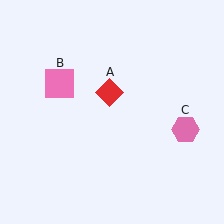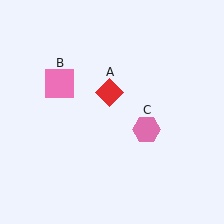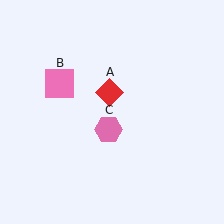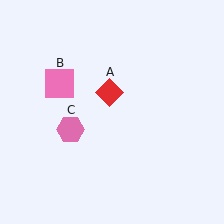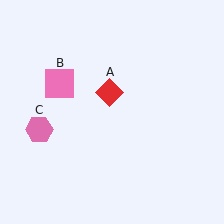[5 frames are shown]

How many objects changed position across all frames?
1 object changed position: pink hexagon (object C).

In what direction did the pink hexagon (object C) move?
The pink hexagon (object C) moved left.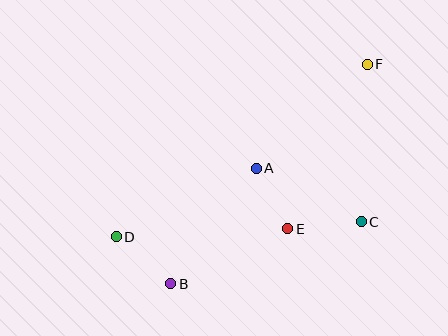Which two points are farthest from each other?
Points D and F are farthest from each other.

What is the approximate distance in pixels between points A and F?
The distance between A and F is approximately 152 pixels.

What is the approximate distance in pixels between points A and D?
The distance between A and D is approximately 156 pixels.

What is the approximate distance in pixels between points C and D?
The distance between C and D is approximately 245 pixels.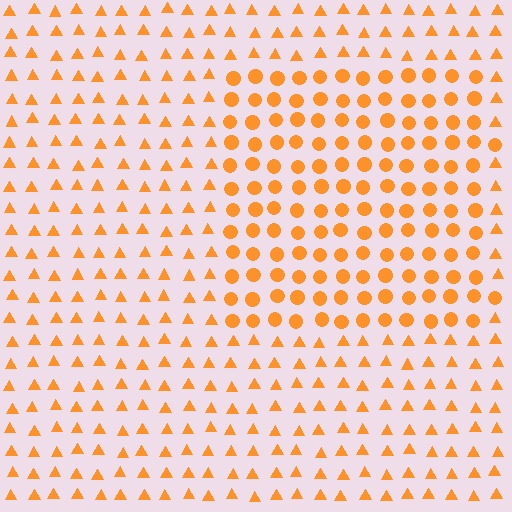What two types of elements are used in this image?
The image uses circles inside the rectangle region and triangles outside it.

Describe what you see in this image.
The image is filled with small orange elements arranged in a uniform grid. A rectangle-shaped region contains circles, while the surrounding area contains triangles. The boundary is defined purely by the change in element shape.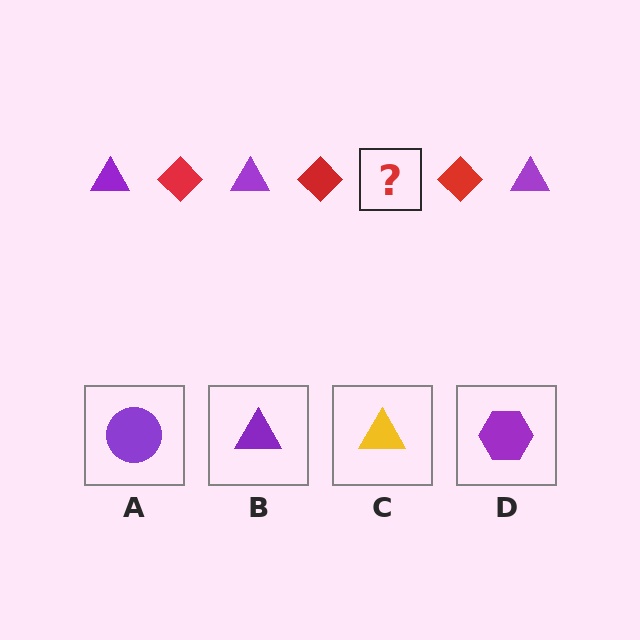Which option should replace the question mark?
Option B.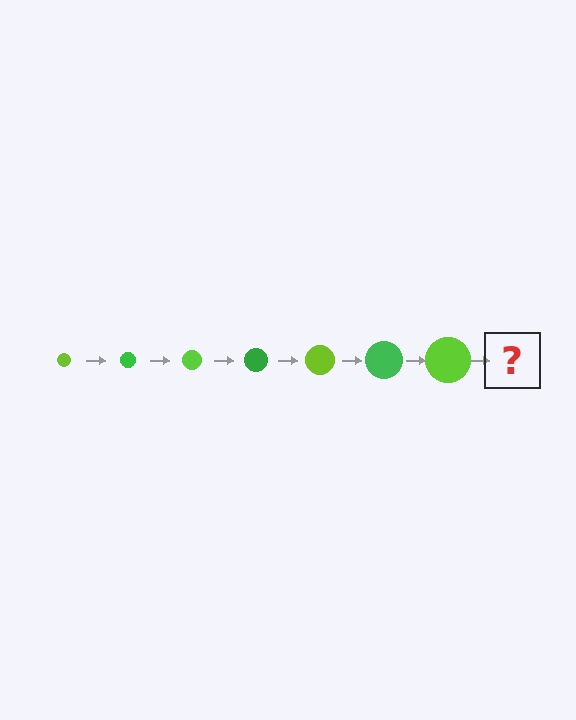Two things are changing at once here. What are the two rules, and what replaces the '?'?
The two rules are that the circle grows larger each step and the color cycles through lime and green. The '?' should be a green circle, larger than the previous one.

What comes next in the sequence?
The next element should be a green circle, larger than the previous one.